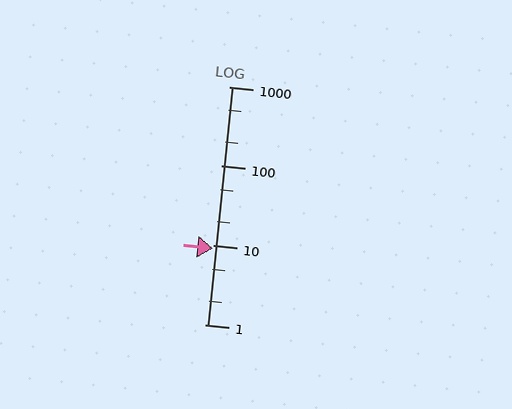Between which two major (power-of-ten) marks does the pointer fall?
The pointer is between 1 and 10.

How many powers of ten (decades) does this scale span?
The scale spans 3 decades, from 1 to 1000.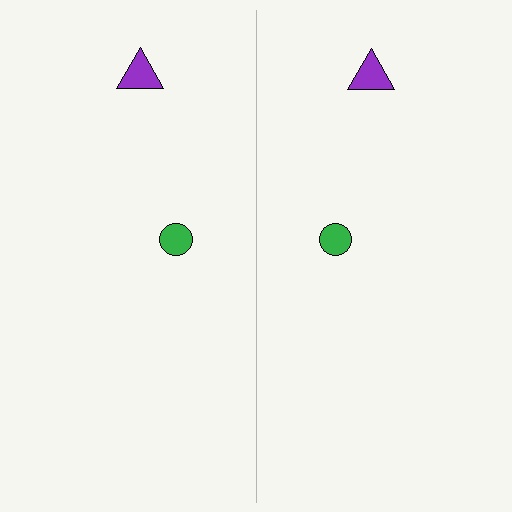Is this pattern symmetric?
Yes, this pattern has bilateral (reflection) symmetry.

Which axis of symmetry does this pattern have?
The pattern has a vertical axis of symmetry running through the center of the image.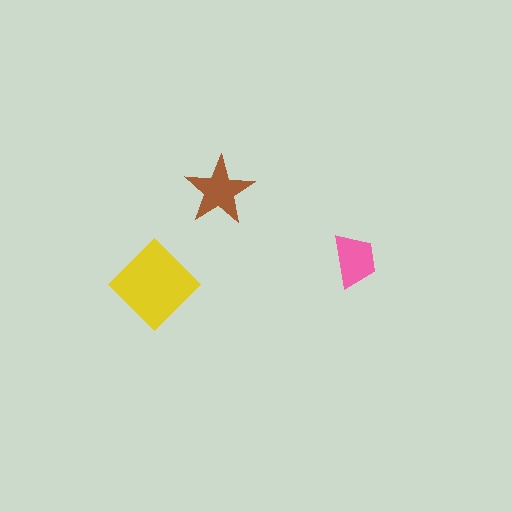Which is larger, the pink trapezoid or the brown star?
The brown star.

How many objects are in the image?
There are 3 objects in the image.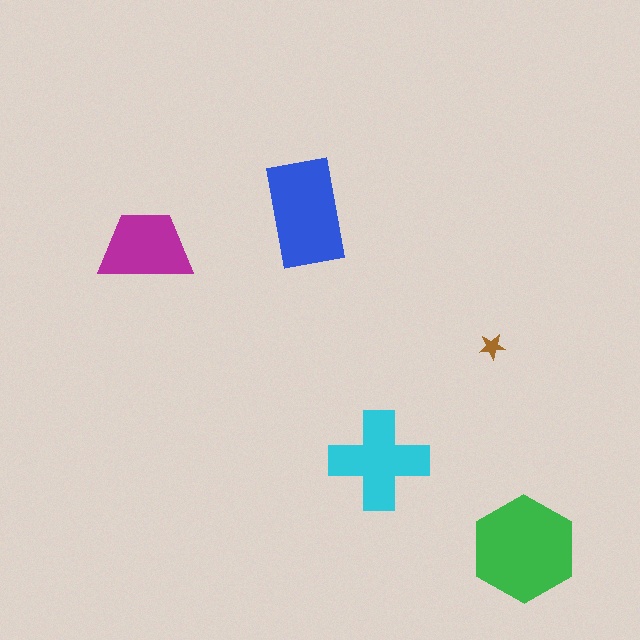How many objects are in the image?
There are 5 objects in the image.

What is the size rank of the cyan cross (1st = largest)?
3rd.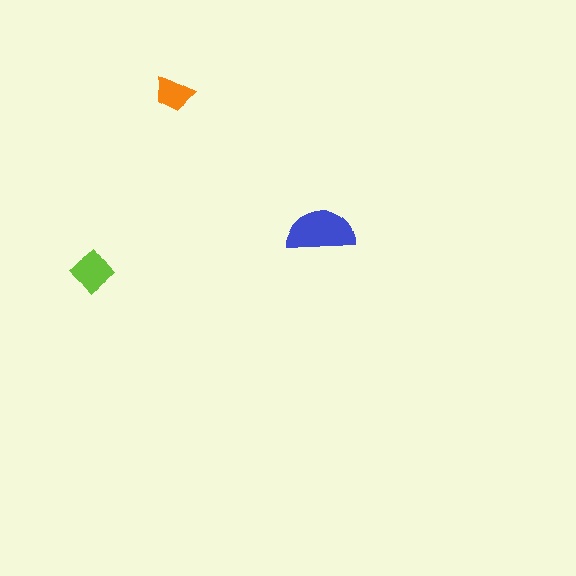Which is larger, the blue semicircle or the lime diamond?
The blue semicircle.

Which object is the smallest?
The orange trapezoid.